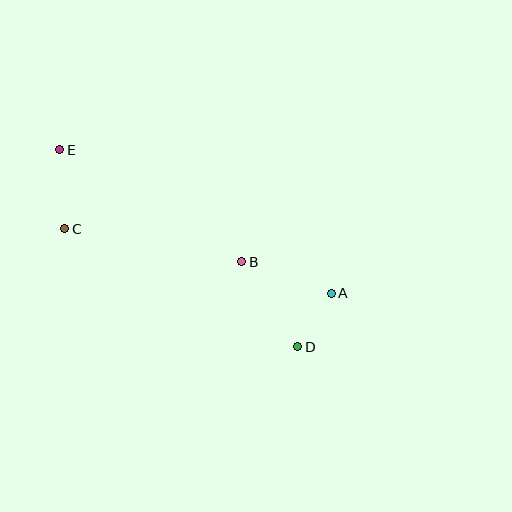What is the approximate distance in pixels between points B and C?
The distance between B and C is approximately 180 pixels.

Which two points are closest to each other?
Points A and D are closest to each other.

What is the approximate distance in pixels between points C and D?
The distance between C and D is approximately 261 pixels.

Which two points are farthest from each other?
Points D and E are farthest from each other.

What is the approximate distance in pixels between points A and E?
The distance between A and E is approximately 307 pixels.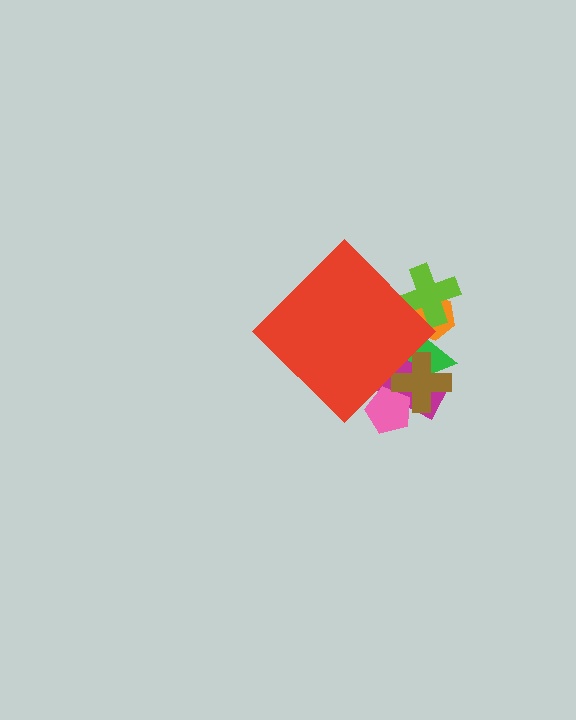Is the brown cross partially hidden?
Yes, the brown cross is partially hidden behind the red diamond.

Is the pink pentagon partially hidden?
Yes, the pink pentagon is partially hidden behind the red diamond.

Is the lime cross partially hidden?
Yes, the lime cross is partially hidden behind the red diamond.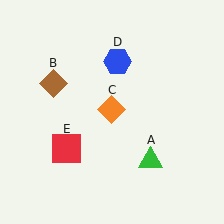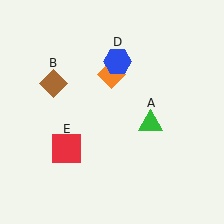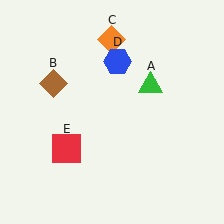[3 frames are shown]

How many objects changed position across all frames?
2 objects changed position: green triangle (object A), orange diamond (object C).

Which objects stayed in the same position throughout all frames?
Brown diamond (object B) and blue hexagon (object D) and red square (object E) remained stationary.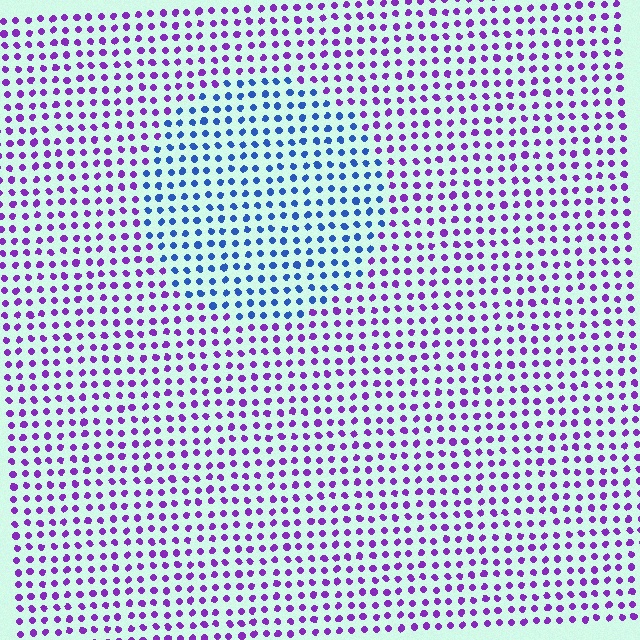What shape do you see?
I see a circle.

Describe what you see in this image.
The image is filled with small purple elements in a uniform arrangement. A circle-shaped region is visible where the elements are tinted to a slightly different hue, forming a subtle color boundary.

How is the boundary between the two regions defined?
The boundary is defined purely by a slight shift in hue (about 58 degrees). Spacing, size, and orientation are identical on both sides.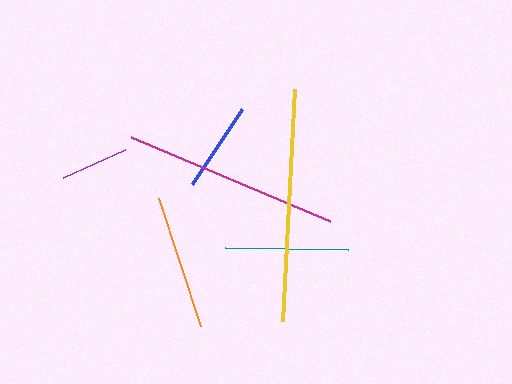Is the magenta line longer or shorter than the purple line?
The magenta line is longer than the purple line.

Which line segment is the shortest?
The purple line is the shortest at approximately 68 pixels.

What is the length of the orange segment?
The orange segment is approximately 134 pixels long.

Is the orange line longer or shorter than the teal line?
The orange line is longer than the teal line.